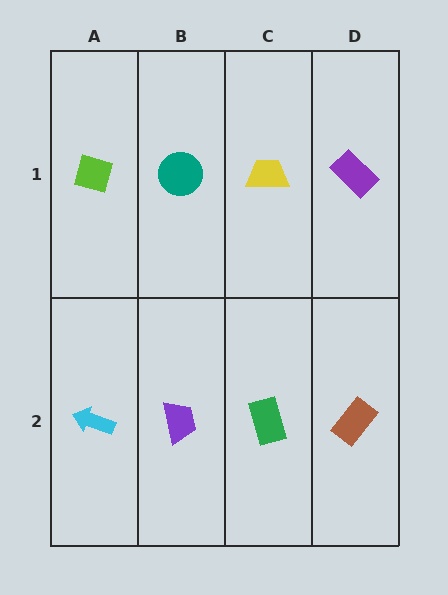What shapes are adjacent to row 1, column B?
A purple trapezoid (row 2, column B), a lime diamond (row 1, column A), a yellow trapezoid (row 1, column C).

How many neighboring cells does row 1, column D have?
2.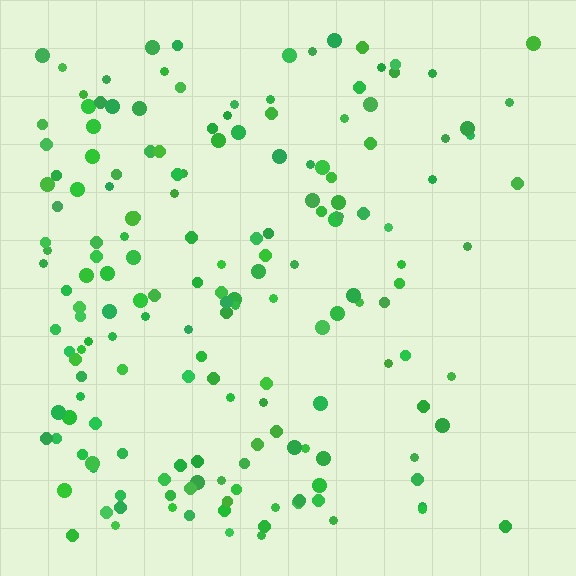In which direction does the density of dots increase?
From right to left, with the left side densest.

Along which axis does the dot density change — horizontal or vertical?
Horizontal.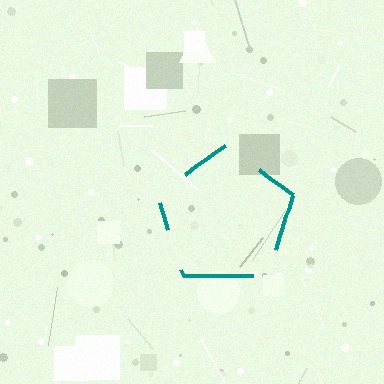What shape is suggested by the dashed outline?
The dashed outline suggests a pentagon.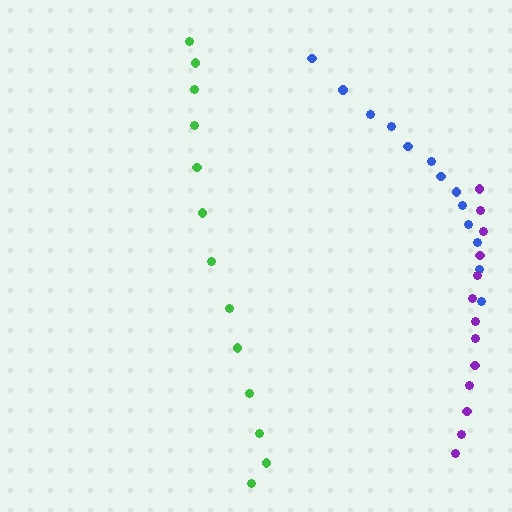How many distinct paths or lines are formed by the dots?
There are 3 distinct paths.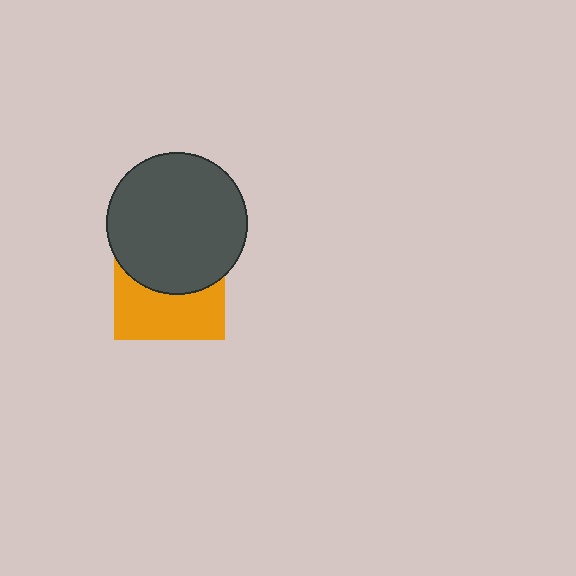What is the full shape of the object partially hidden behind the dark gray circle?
The partially hidden object is an orange square.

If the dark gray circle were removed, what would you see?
You would see the complete orange square.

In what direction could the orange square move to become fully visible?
The orange square could move down. That would shift it out from behind the dark gray circle entirely.